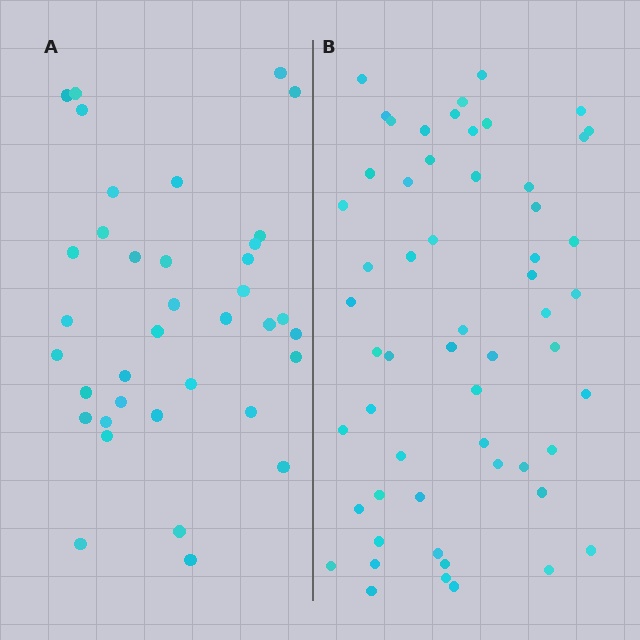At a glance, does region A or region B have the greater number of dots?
Region B (the right region) has more dots.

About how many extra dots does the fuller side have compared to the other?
Region B has approximately 20 more dots than region A.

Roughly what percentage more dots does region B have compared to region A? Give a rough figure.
About 55% more.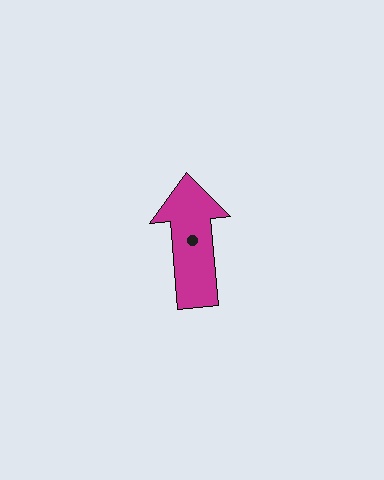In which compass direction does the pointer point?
North.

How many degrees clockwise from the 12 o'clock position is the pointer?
Approximately 355 degrees.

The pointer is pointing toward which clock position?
Roughly 12 o'clock.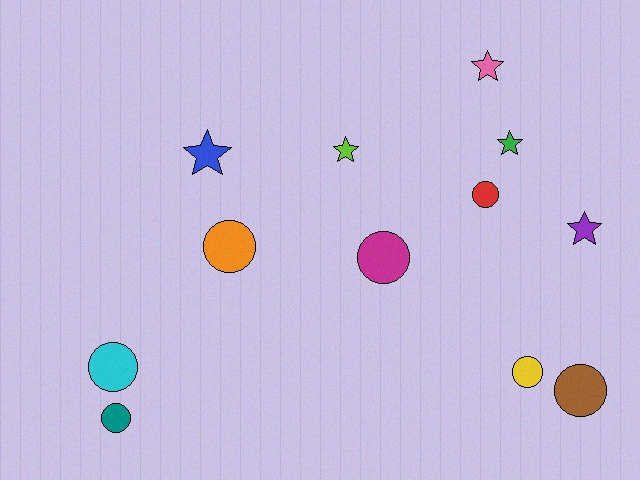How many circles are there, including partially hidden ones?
There are 7 circles.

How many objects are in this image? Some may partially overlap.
There are 12 objects.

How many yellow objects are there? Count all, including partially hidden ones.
There is 1 yellow object.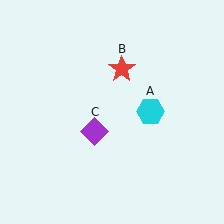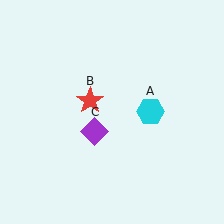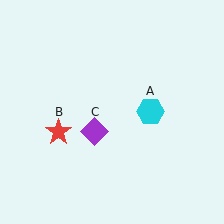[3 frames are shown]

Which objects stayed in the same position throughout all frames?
Cyan hexagon (object A) and purple diamond (object C) remained stationary.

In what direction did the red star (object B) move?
The red star (object B) moved down and to the left.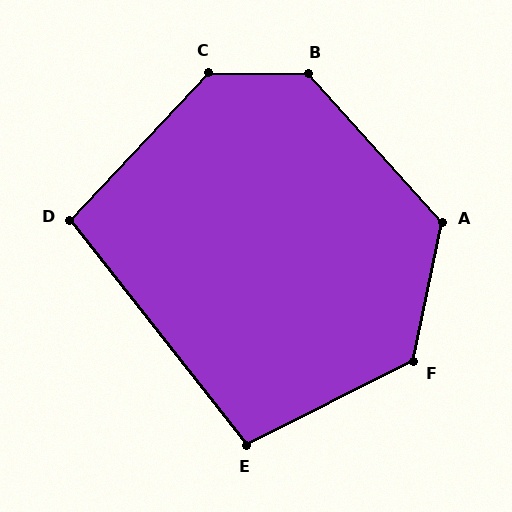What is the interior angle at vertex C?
Approximately 132 degrees (obtuse).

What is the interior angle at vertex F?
Approximately 129 degrees (obtuse).